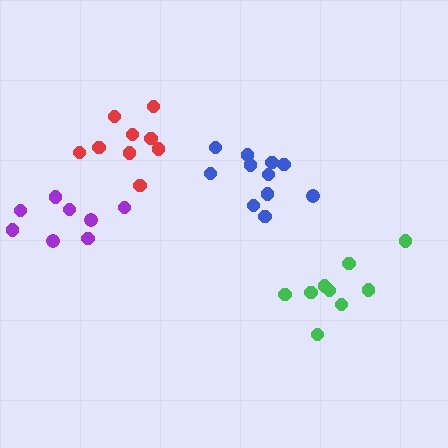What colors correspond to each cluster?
The clusters are colored: purple, red, blue, green.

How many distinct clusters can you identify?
There are 4 distinct clusters.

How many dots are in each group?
Group 1: 8 dots, Group 2: 9 dots, Group 3: 11 dots, Group 4: 9 dots (37 total).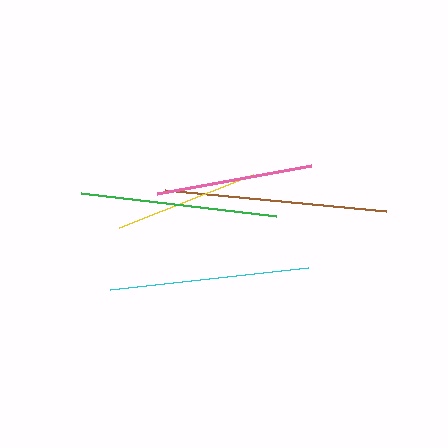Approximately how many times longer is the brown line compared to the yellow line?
The brown line is approximately 1.5 times the length of the yellow line.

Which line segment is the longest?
The brown line is the longest at approximately 222 pixels.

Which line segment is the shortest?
The yellow line is the shortest at approximately 144 pixels.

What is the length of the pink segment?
The pink segment is approximately 157 pixels long.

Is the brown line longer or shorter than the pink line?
The brown line is longer than the pink line.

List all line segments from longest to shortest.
From longest to shortest: brown, cyan, green, pink, yellow.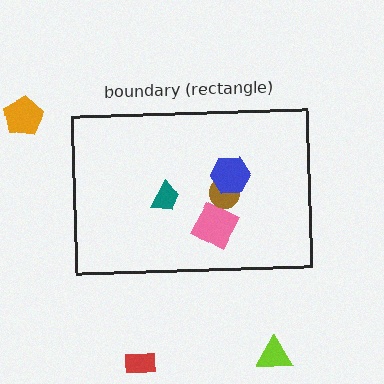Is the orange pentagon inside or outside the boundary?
Outside.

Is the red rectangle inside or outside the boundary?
Outside.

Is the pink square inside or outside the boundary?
Inside.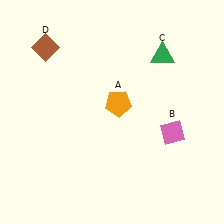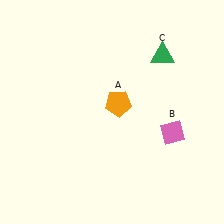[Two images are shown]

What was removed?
The brown diamond (D) was removed in Image 2.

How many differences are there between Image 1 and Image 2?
There is 1 difference between the two images.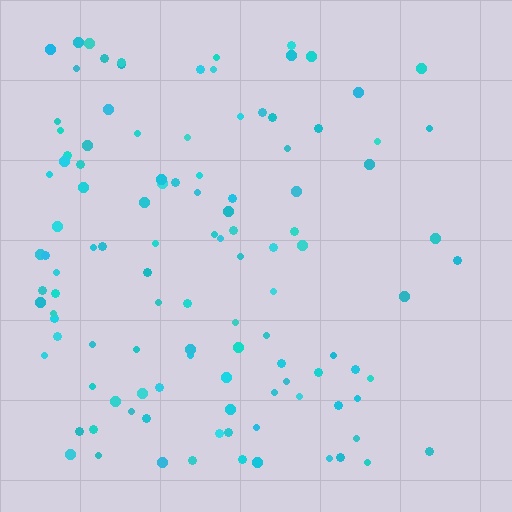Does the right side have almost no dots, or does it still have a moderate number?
Still a moderate number, just noticeably fewer than the left.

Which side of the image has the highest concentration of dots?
The left.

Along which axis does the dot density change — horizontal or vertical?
Horizontal.